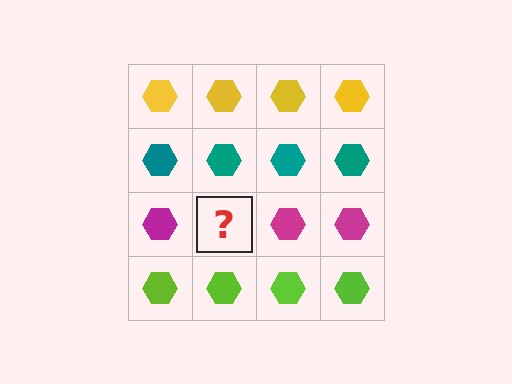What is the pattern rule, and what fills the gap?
The rule is that each row has a consistent color. The gap should be filled with a magenta hexagon.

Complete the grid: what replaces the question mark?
The question mark should be replaced with a magenta hexagon.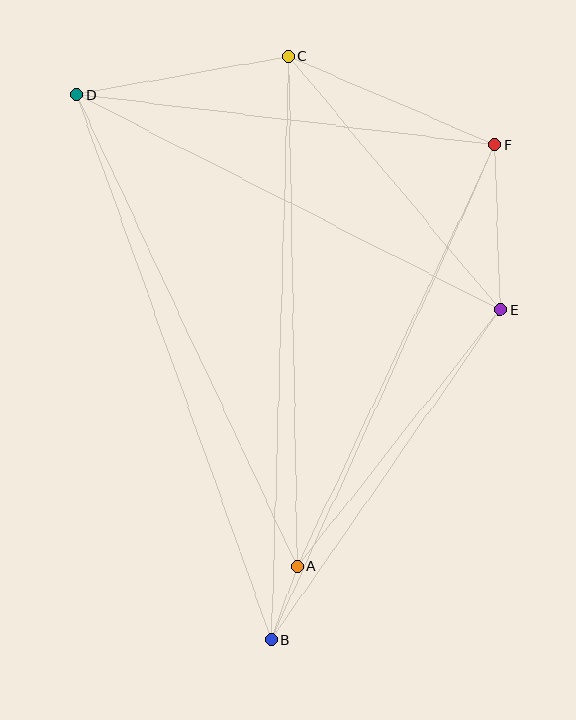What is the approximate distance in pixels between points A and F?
The distance between A and F is approximately 466 pixels.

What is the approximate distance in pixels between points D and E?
The distance between D and E is approximately 475 pixels.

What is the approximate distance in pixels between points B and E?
The distance between B and E is approximately 401 pixels.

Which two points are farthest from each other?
Points B and C are farthest from each other.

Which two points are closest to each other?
Points A and B are closest to each other.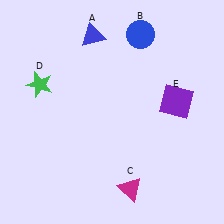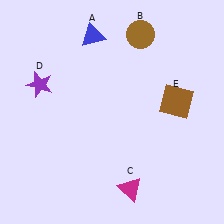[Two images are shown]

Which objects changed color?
B changed from blue to brown. D changed from green to purple. E changed from purple to brown.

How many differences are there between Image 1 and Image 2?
There are 3 differences between the two images.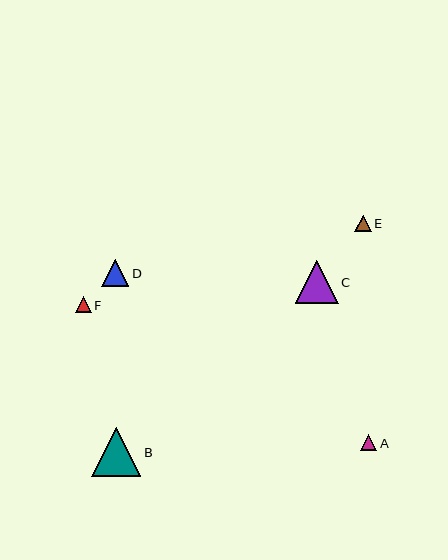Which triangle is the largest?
Triangle B is the largest with a size of approximately 49 pixels.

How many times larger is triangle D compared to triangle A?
Triangle D is approximately 1.7 times the size of triangle A.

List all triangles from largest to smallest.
From largest to smallest: B, C, D, E, A, F.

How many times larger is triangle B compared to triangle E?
Triangle B is approximately 3.0 times the size of triangle E.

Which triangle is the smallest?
Triangle F is the smallest with a size of approximately 16 pixels.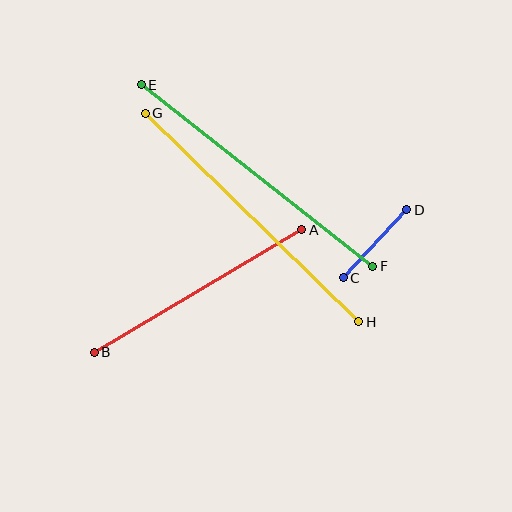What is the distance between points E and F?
The distance is approximately 294 pixels.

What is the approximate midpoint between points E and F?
The midpoint is at approximately (257, 176) pixels.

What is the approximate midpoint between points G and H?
The midpoint is at approximately (252, 217) pixels.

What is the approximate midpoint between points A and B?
The midpoint is at approximately (198, 291) pixels.